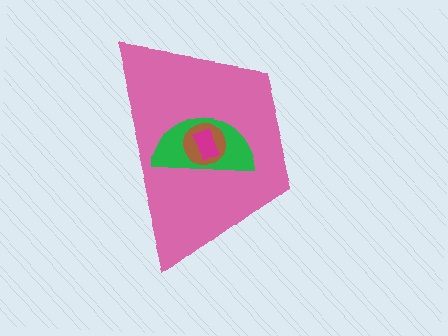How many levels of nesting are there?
4.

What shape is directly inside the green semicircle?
The brown circle.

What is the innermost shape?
The magenta rectangle.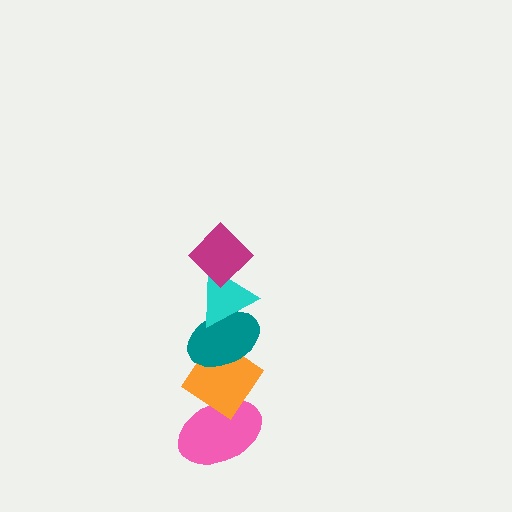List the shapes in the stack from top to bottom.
From top to bottom: the magenta diamond, the cyan triangle, the teal ellipse, the orange diamond, the pink ellipse.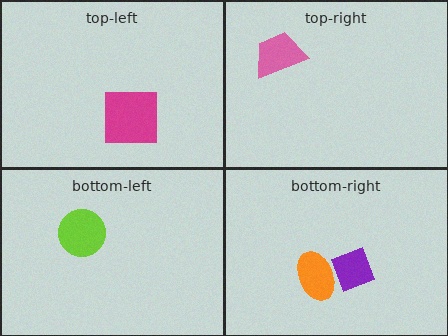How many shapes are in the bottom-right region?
2.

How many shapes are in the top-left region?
1.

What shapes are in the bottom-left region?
The lime circle.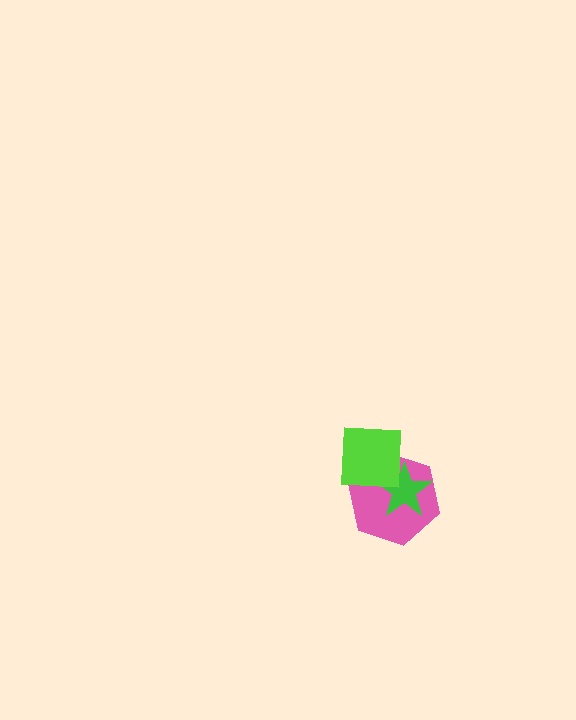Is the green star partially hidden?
Yes, it is partially covered by another shape.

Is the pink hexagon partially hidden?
Yes, it is partially covered by another shape.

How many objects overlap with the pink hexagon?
2 objects overlap with the pink hexagon.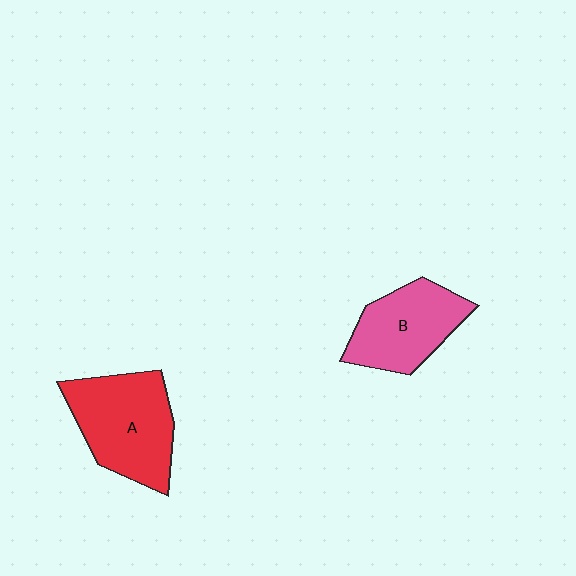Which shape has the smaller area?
Shape B (pink).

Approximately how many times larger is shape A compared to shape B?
Approximately 1.2 times.